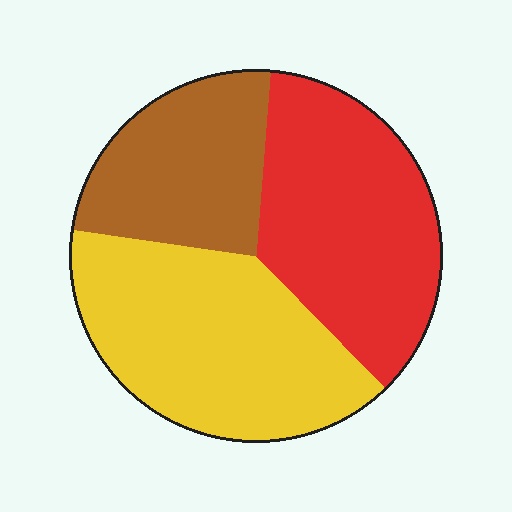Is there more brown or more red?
Red.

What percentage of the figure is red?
Red covers around 35% of the figure.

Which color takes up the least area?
Brown, at roughly 25%.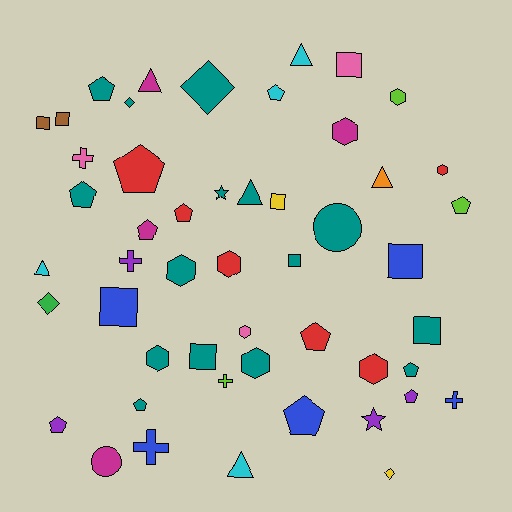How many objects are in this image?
There are 50 objects.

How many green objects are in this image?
There is 1 green object.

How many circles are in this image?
There are 2 circles.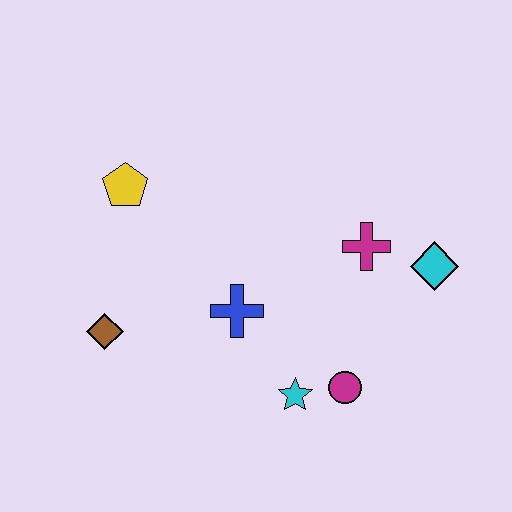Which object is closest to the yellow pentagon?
The brown diamond is closest to the yellow pentagon.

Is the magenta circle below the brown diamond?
Yes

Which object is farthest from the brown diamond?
The cyan diamond is farthest from the brown diamond.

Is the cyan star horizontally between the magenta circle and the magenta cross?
No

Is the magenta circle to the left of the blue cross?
No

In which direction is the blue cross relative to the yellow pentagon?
The blue cross is below the yellow pentagon.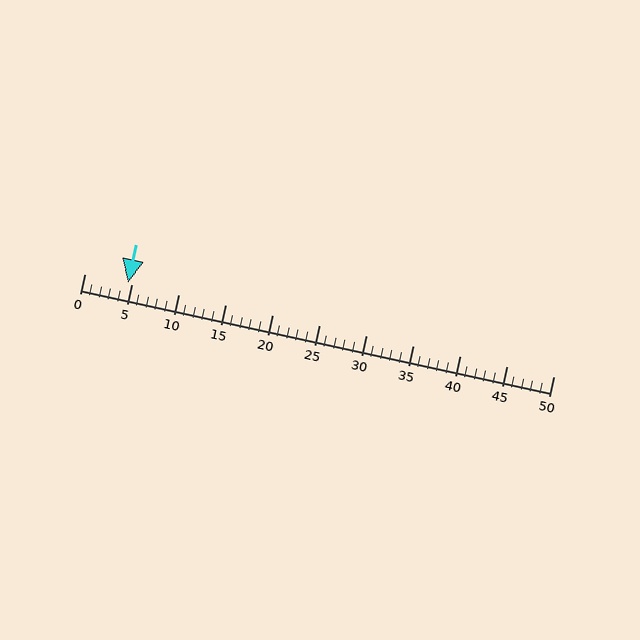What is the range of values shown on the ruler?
The ruler shows values from 0 to 50.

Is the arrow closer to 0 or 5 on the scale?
The arrow is closer to 5.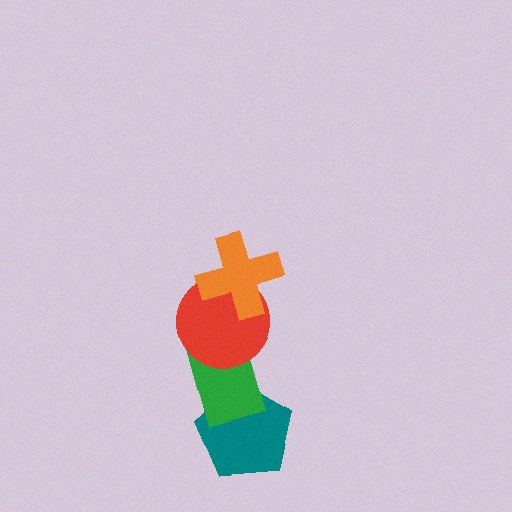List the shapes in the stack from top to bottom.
From top to bottom: the orange cross, the red circle, the green rectangle, the teal pentagon.